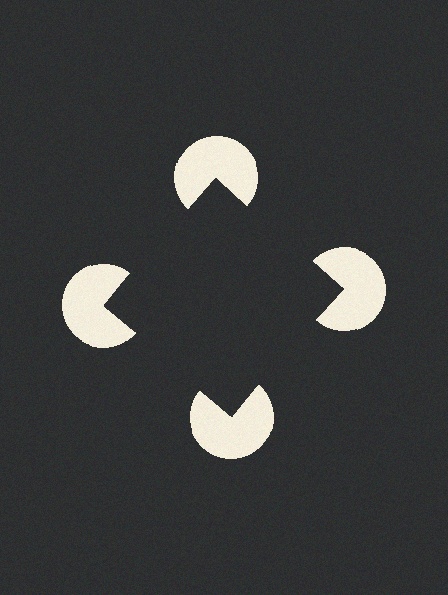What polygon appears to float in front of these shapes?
An illusory square — its edges are inferred from the aligned wedge cuts in the pac-man discs, not physically drawn.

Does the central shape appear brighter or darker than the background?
It typically appears slightly darker than the background, even though no actual brightness change is drawn.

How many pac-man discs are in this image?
There are 4 — one at each vertex of the illusory square.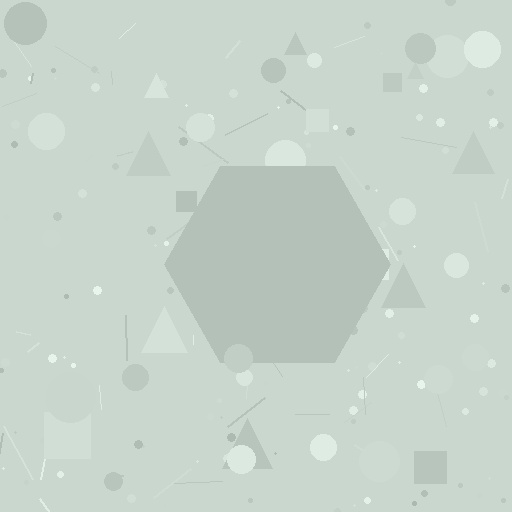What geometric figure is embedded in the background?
A hexagon is embedded in the background.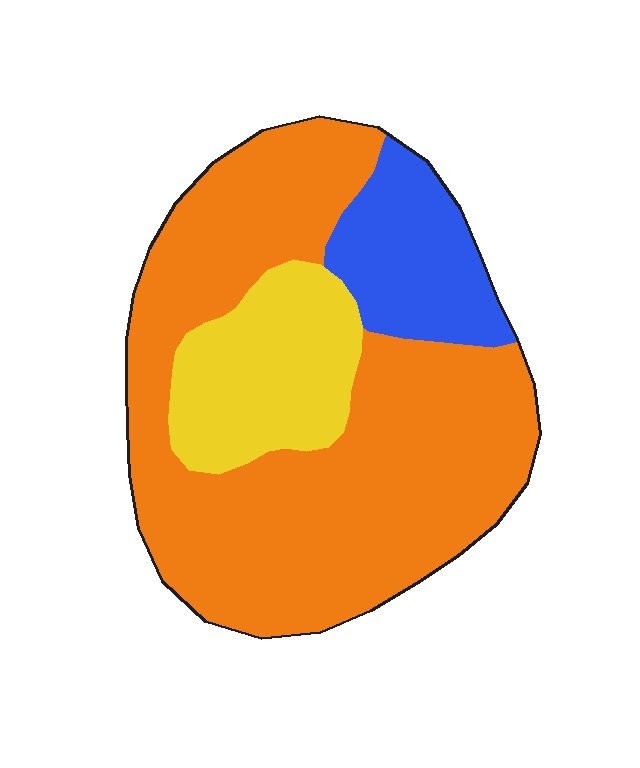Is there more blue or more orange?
Orange.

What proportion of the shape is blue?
Blue covers around 15% of the shape.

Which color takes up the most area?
Orange, at roughly 65%.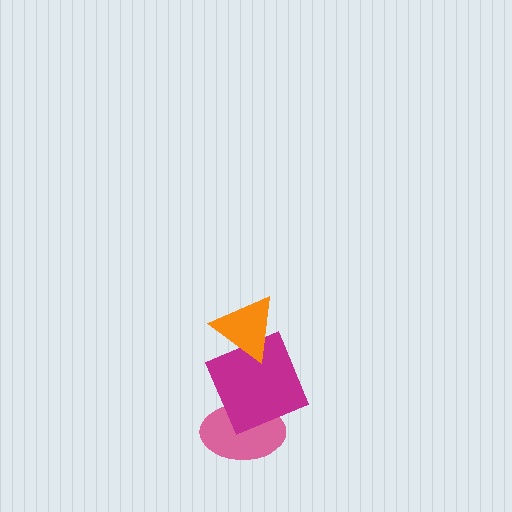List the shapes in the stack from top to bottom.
From top to bottom: the orange triangle, the magenta square, the pink ellipse.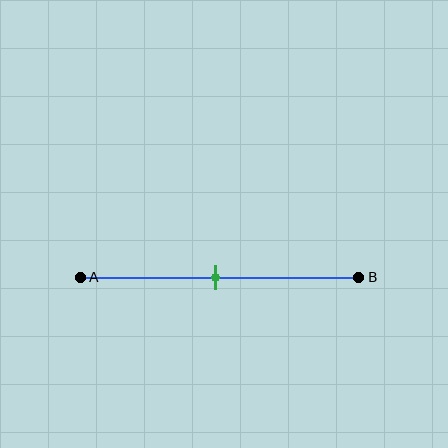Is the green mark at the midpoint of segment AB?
Yes, the mark is approximately at the midpoint.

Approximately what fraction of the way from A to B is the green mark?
The green mark is approximately 50% of the way from A to B.